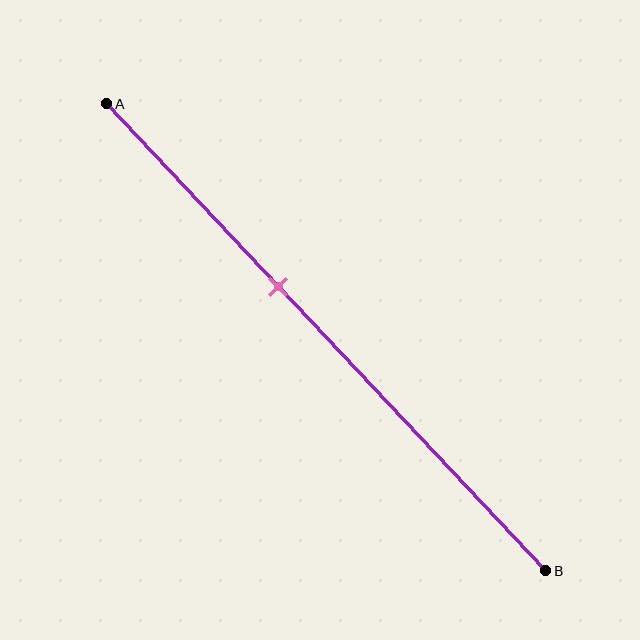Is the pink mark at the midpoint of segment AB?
No, the mark is at about 40% from A, not at the 50% midpoint.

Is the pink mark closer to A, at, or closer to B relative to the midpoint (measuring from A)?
The pink mark is closer to point A than the midpoint of segment AB.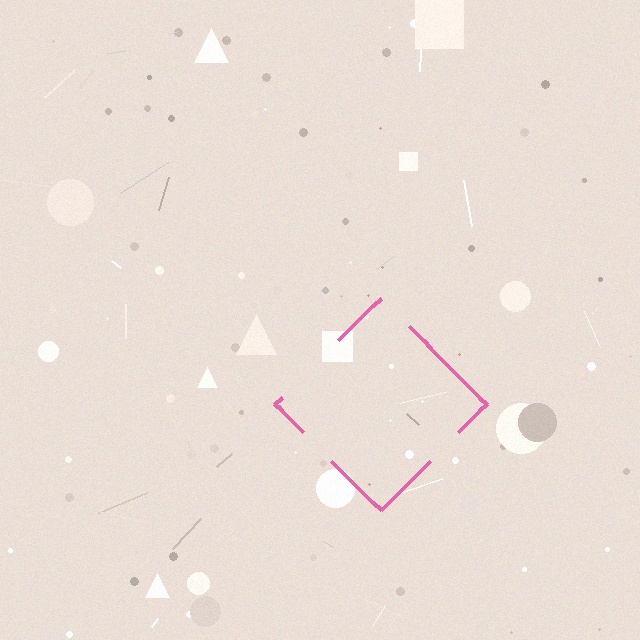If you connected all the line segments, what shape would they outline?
They would outline a diamond.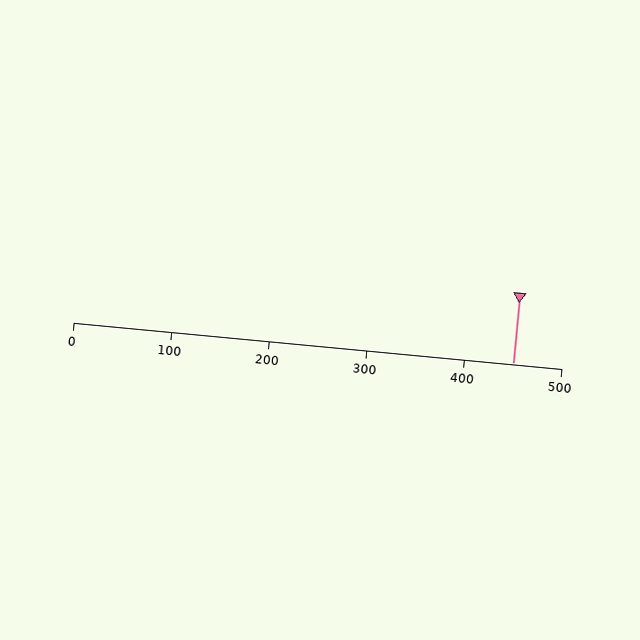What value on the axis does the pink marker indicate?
The marker indicates approximately 450.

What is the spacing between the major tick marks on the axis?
The major ticks are spaced 100 apart.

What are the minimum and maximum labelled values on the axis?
The axis runs from 0 to 500.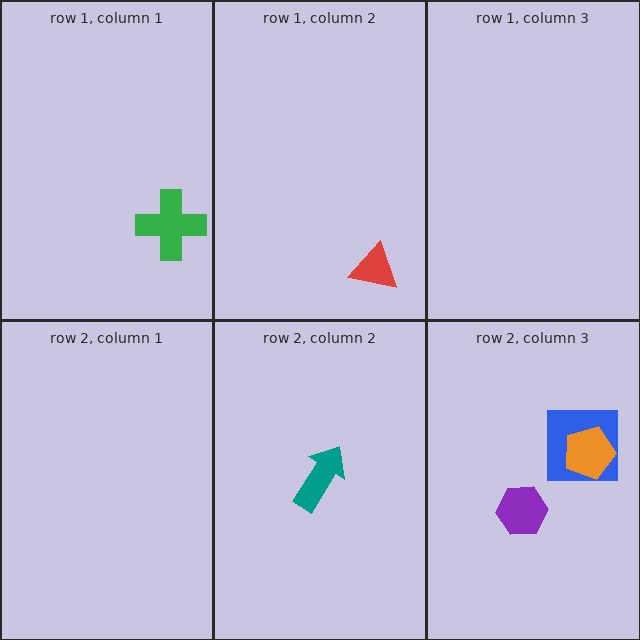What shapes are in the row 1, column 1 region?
The green cross.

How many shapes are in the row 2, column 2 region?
1.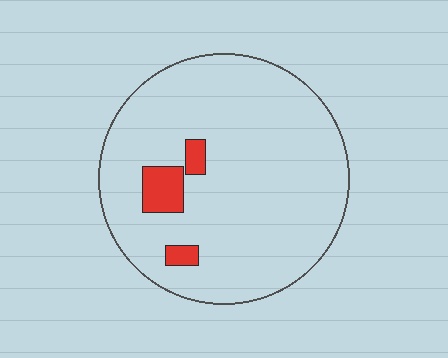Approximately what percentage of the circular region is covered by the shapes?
Approximately 5%.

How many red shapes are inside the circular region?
3.